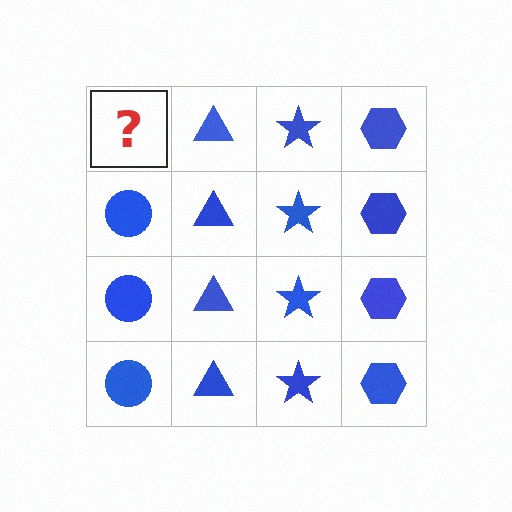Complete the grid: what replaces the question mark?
The question mark should be replaced with a blue circle.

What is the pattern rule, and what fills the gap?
The rule is that each column has a consistent shape. The gap should be filled with a blue circle.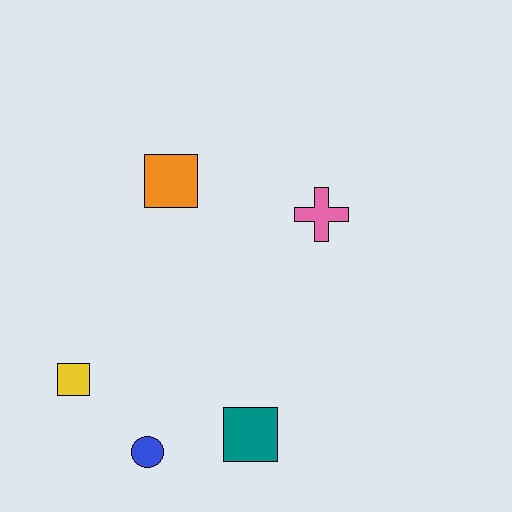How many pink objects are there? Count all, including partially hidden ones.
There is 1 pink object.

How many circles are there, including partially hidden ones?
There is 1 circle.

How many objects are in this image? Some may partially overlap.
There are 5 objects.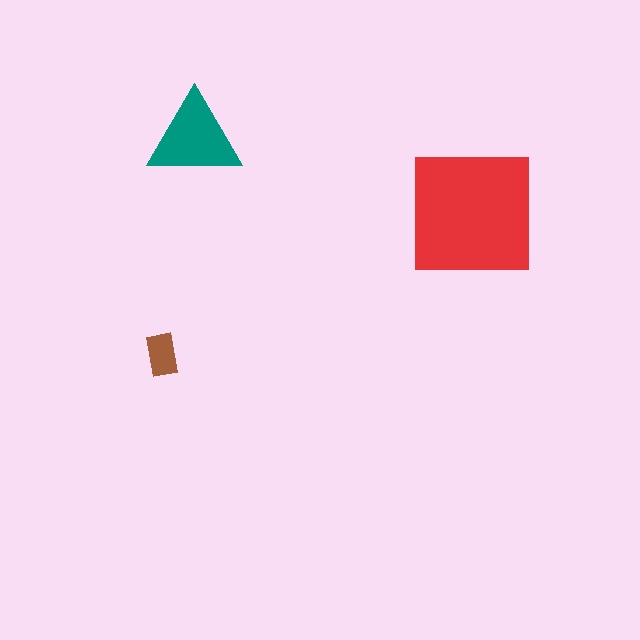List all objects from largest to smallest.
The red square, the teal triangle, the brown rectangle.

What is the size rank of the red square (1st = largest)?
1st.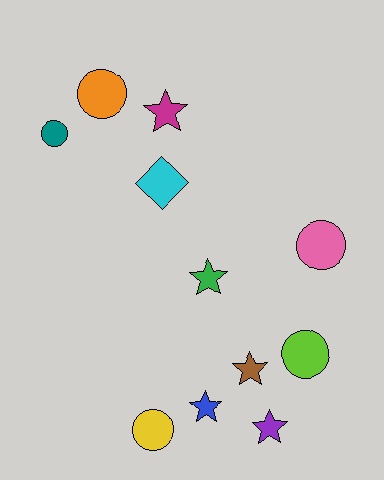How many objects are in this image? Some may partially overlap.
There are 11 objects.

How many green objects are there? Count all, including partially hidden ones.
There is 1 green object.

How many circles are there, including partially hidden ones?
There are 5 circles.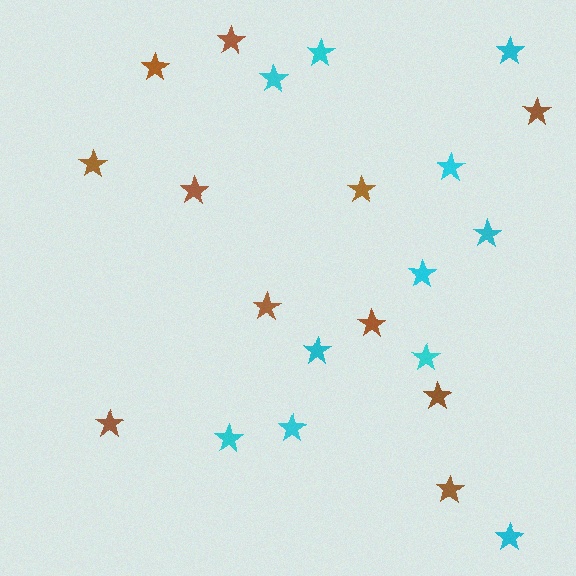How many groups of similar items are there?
There are 2 groups: one group of brown stars (11) and one group of cyan stars (11).